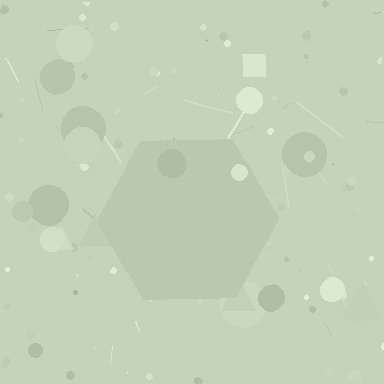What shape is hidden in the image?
A hexagon is hidden in the image.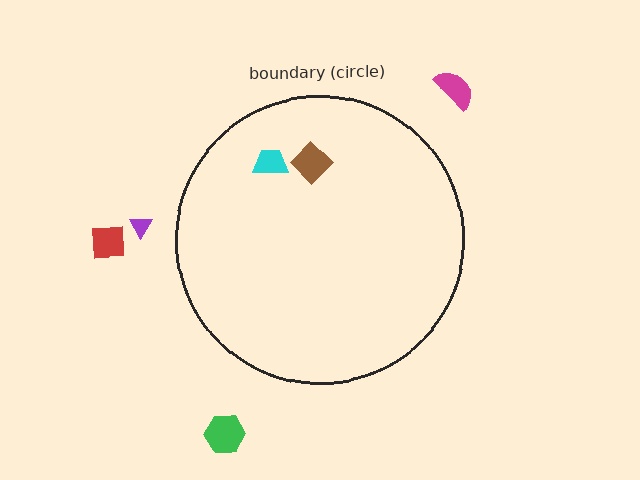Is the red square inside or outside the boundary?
Outside.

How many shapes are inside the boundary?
2 inside, 4 outside.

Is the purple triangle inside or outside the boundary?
Outside.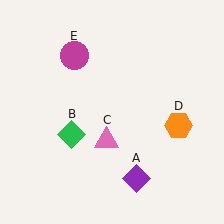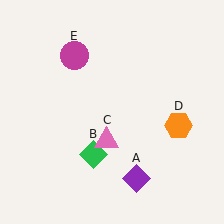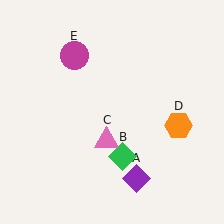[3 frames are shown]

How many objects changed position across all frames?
1 object changed position: green diamond (object B).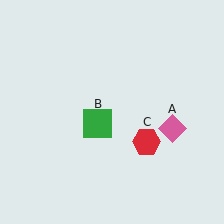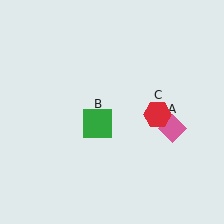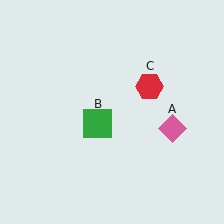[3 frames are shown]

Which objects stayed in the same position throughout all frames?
Pink diamond (object A) and green square (object B) remained stationary.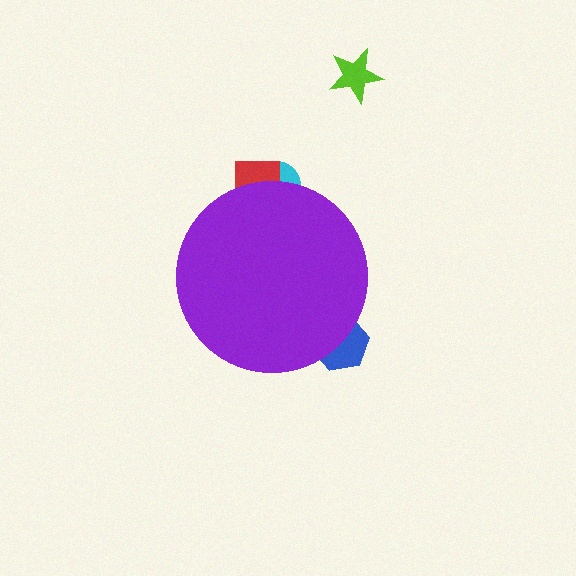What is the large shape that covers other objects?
A purple circle.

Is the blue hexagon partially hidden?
Yes, the blue hexagon is partially hidden behind the purple circle.